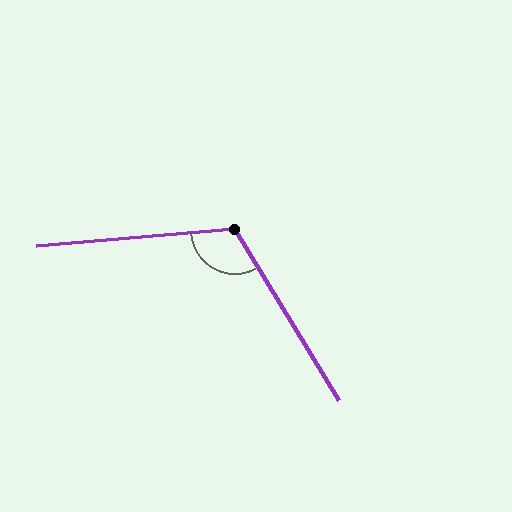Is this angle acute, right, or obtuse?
It is obtuse.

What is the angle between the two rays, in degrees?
Approximately 116 degrees.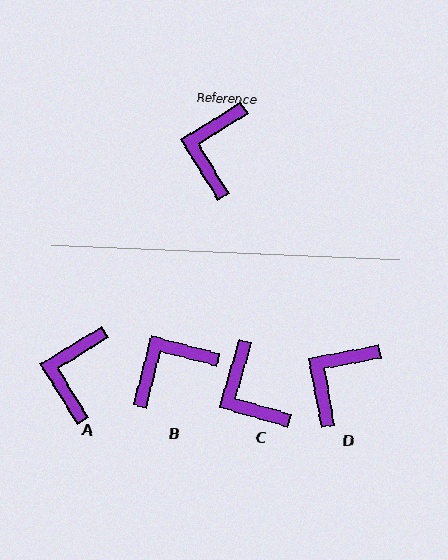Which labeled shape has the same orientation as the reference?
A.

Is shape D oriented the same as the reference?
No, it is off by about 21 degrees.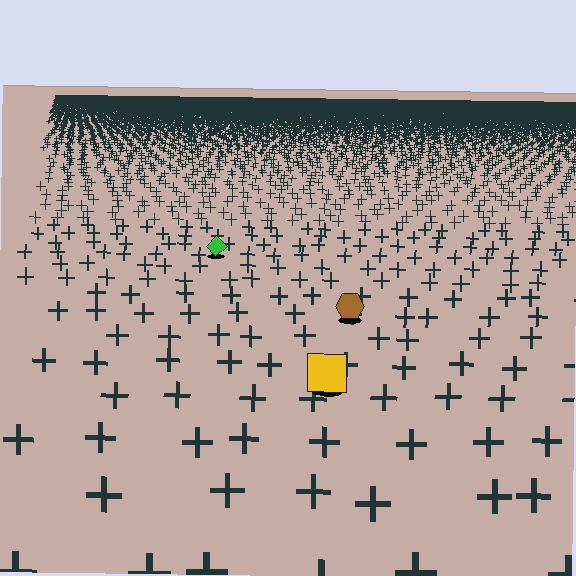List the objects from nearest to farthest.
From nearest to farthest: the yellow square, the brown hexagon, the green diamond.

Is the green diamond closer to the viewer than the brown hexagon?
No. The brown hexagon is closer — you can tell from the texture gradient: the ground texture is coarser near it.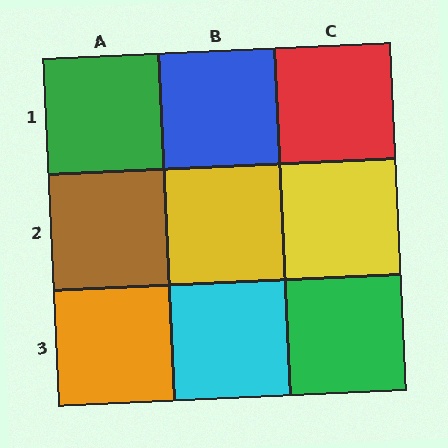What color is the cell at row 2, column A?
Brown.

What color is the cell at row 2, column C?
Yellow.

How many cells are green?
2 cells are green.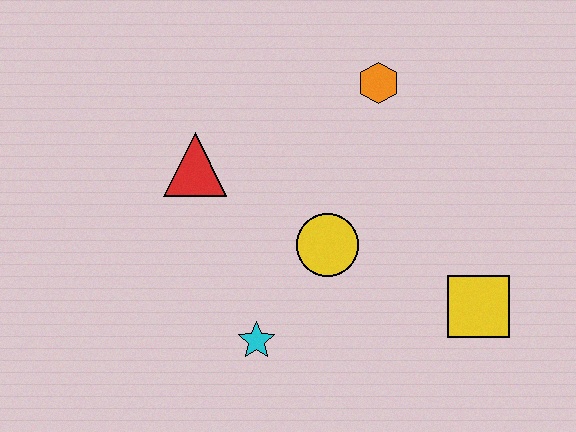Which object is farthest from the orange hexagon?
The cyan star is farthest from the orange hexagon.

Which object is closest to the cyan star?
The yellow circle is closest to the cyan star.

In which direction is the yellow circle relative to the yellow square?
The yellow circle is to the left of the yellow square.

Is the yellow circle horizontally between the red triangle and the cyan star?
No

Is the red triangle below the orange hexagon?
Yes